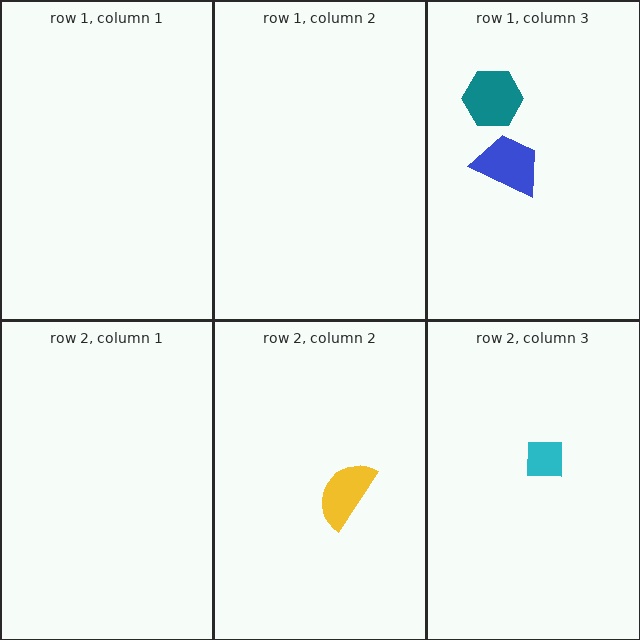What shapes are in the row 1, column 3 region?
The teal hexagon, the blue trapezoid.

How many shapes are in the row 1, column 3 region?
2.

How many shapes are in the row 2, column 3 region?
1.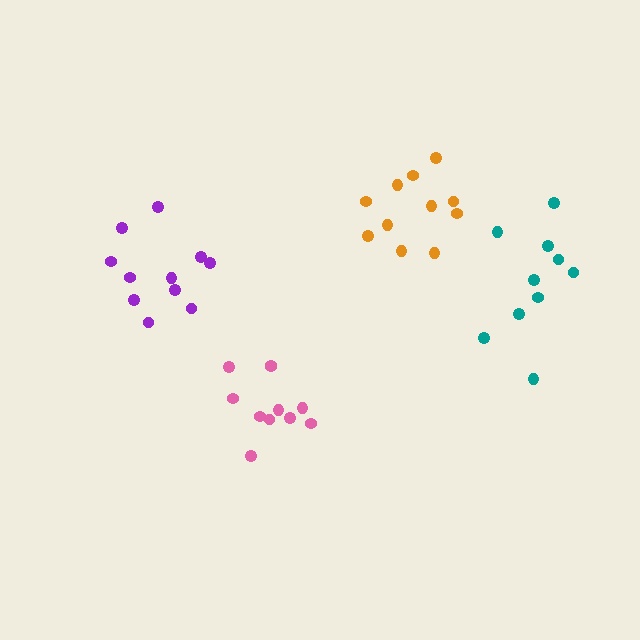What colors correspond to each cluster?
The clusters are colored: pink, teal, purple, orange.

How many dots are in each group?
Group 1: 11 dots, Group 2: 10 dots, Group 3: 11 dots, Group 4: 11 dots (43 total).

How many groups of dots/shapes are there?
There are 4 groups.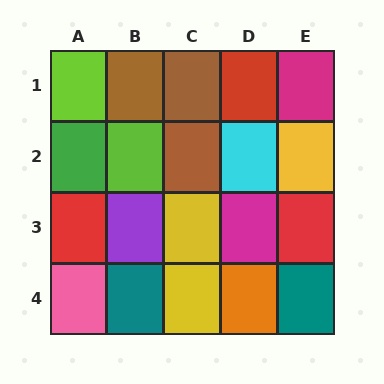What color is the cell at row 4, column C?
Yellow.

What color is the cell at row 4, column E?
Teal.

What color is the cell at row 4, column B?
Teal.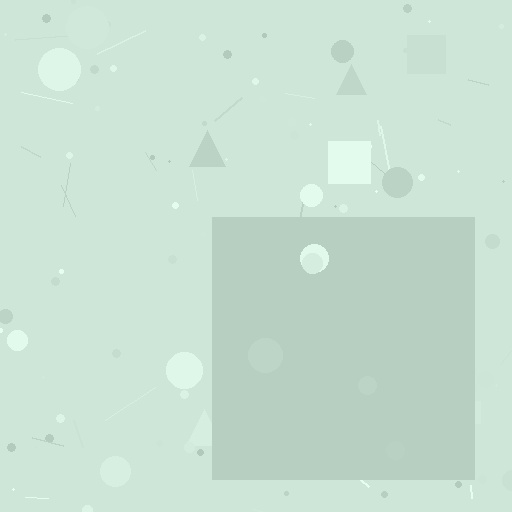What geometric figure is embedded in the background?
A square is embedded in the background.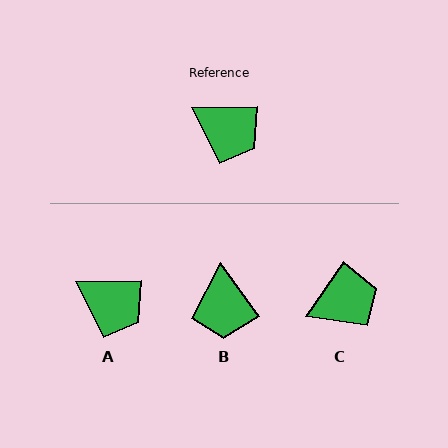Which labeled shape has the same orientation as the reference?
A.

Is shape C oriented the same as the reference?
No, it is off by about 55 degrees.